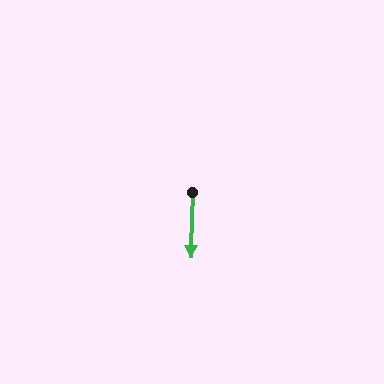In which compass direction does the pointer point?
South.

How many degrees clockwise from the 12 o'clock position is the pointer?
Approximately 179 degrees.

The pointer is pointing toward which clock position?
Roughly 6 o'clock.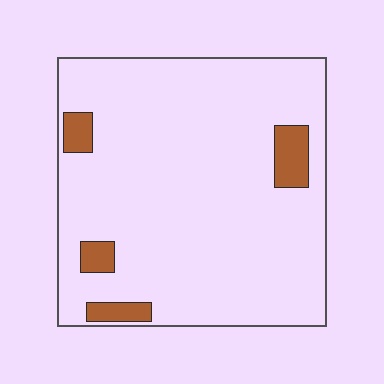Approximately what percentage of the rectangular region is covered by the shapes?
Approximately 10%.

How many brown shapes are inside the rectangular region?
4.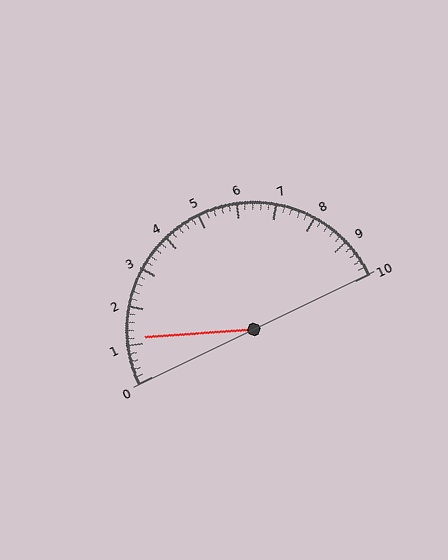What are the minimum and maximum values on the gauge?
The gauge ranges from 0 to 10.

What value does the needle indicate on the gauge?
The needle indicates approximately 1.2.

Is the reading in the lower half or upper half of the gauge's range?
The reading is in the lower half of the range (0 to 10).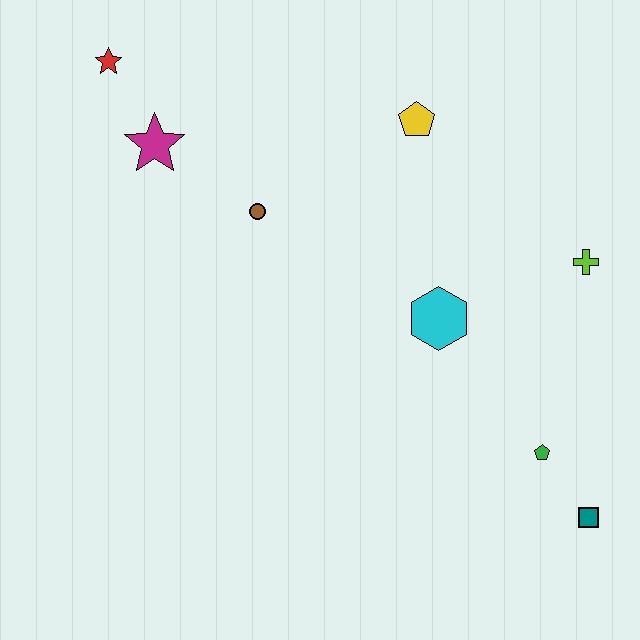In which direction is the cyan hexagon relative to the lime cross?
The cyan hexagon is to the left of the lime cross.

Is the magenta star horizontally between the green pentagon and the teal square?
No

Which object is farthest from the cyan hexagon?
The red star is farthest from the cyan hexagon.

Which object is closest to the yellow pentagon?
The brown circle is closest to the yellow pentagon.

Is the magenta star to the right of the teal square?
No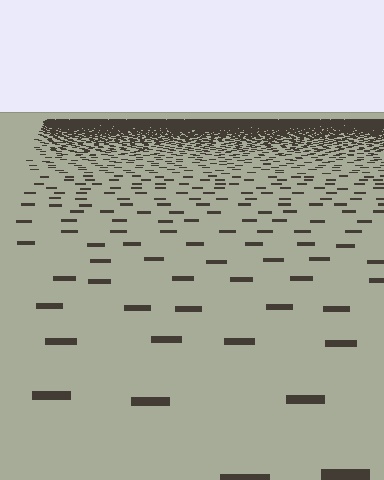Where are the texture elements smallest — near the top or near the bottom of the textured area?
Near the top.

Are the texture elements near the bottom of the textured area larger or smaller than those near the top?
Larger. Near the bottom, elements are closer to the viewer and appear at a bigger on-screen size.